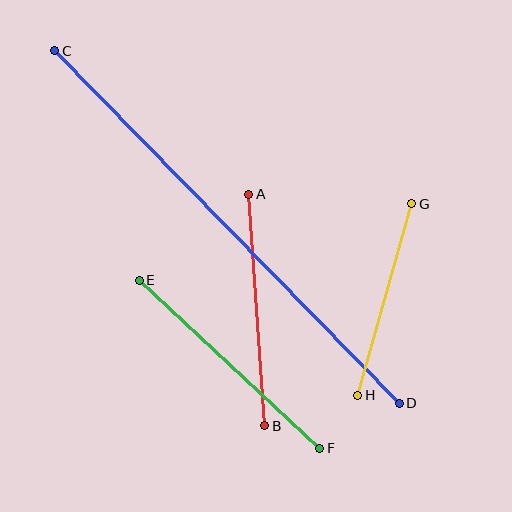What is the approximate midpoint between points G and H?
The midpoint is at approximately (385, 299) pixels.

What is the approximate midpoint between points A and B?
The midpoint is at approximately (257, 310) pixels.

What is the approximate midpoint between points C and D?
The midpoint is at approximately (227, 227) pixels.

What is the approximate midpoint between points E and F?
The midpoint is at approximately (229, 364) pixels.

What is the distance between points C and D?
The distance is approximately 493 pixels.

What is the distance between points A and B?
The distance is approximately 232 pixels.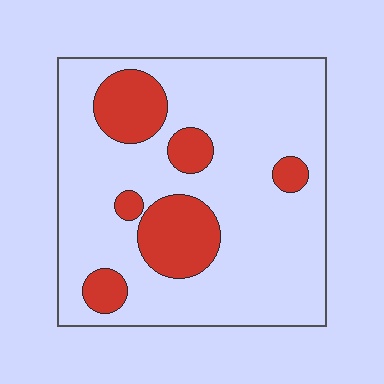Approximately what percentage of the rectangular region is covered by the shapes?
Approximately 20%.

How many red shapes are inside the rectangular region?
6.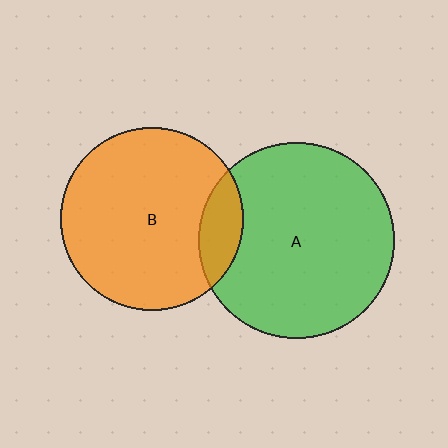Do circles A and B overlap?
Yes.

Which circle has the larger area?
Circle A (green).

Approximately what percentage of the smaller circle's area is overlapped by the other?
Approximately 15%.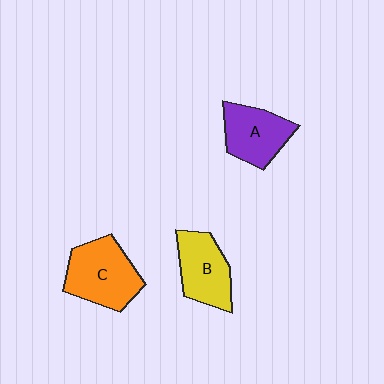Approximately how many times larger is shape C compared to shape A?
Approximately 1.2 times.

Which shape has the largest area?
Shape C (orange).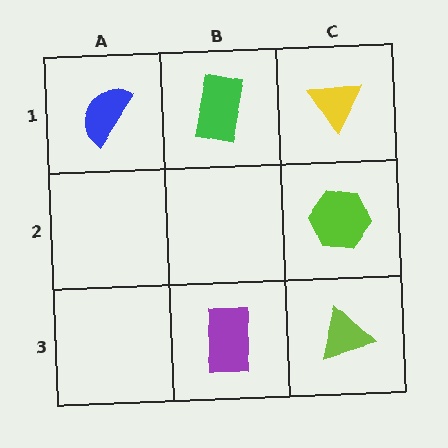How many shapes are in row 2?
1 shape.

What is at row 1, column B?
A green rectangle.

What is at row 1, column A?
A blue semicircle.